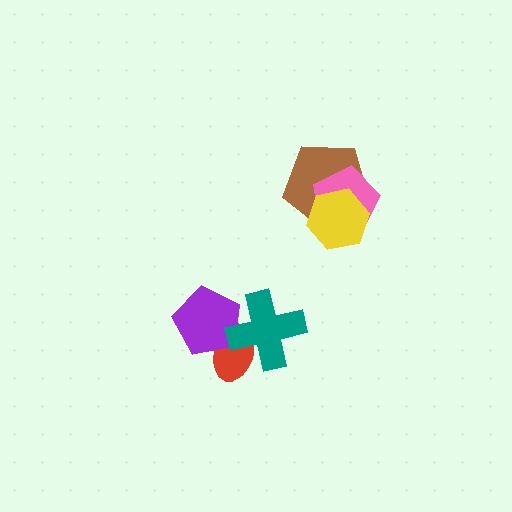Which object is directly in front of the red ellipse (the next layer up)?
The purple pentagon is directly in front of the red ellipse.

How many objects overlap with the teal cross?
2 objects overlap with the teal cross.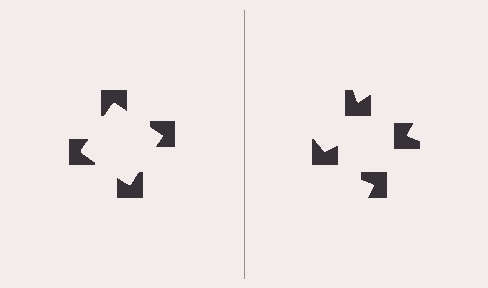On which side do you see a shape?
An illusory square appears on the left side. On the right side the wedge cuts are rotated, so no coherent shape forms.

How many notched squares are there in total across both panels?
8 — 4 on each side.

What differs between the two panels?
The notched squares are positioned identically on both sides; only the wedge orientations differ. On the left they align to a square; on the right they are misaligned.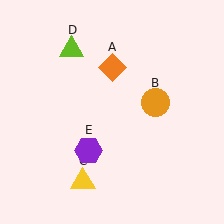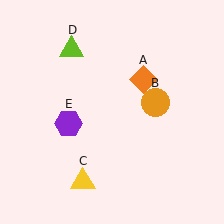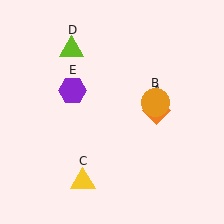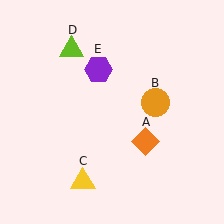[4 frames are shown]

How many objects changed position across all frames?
2 objects changed position: orange diamond (object A), purple hexagon (object E).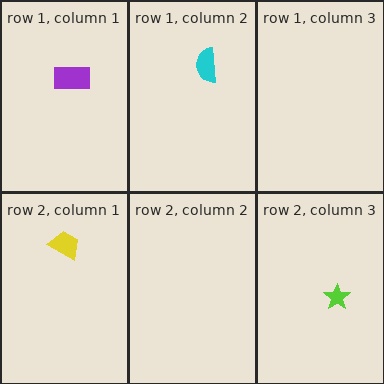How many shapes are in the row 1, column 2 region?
1.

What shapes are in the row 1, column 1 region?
The purple rectangle.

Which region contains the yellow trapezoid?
The row 2, column 1 region.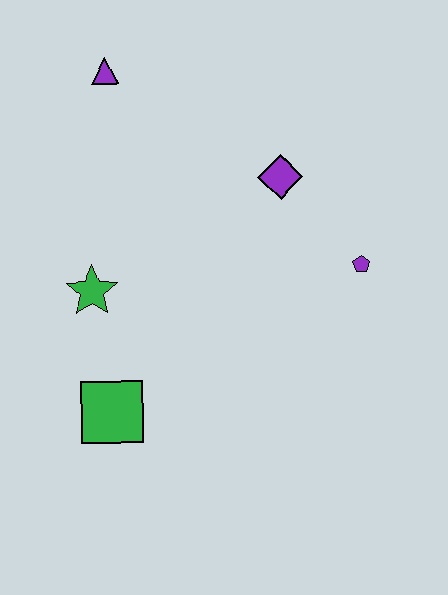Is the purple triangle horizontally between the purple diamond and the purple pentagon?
No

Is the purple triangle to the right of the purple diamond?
No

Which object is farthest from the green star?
The purple pentagon is farthest from the green star.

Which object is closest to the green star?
The green square is closest to the green star.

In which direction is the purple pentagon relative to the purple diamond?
The purple pentagon is below the purple diamond.